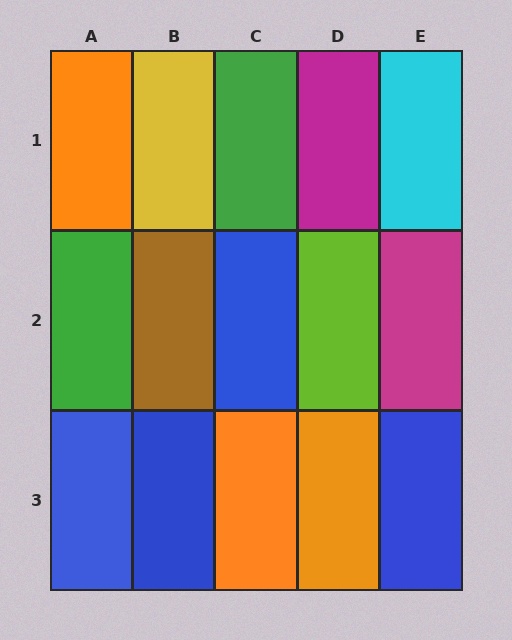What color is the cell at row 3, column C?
Orange.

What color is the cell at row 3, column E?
Blue.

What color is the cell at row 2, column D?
Lime.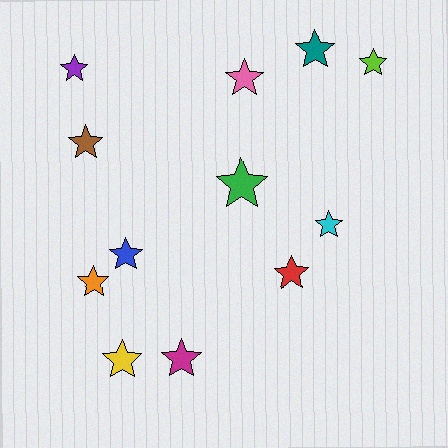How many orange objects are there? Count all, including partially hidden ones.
There is 1 orange object.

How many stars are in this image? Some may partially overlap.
There are 12 stars.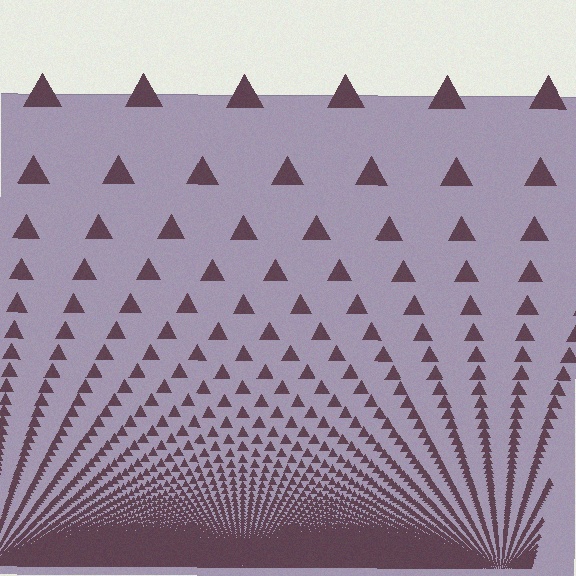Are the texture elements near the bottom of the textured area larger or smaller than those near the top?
Smaller. The gradient is inverted — elements near the bottom are smaller and denser.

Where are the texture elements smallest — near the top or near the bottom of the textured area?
Near the bottom.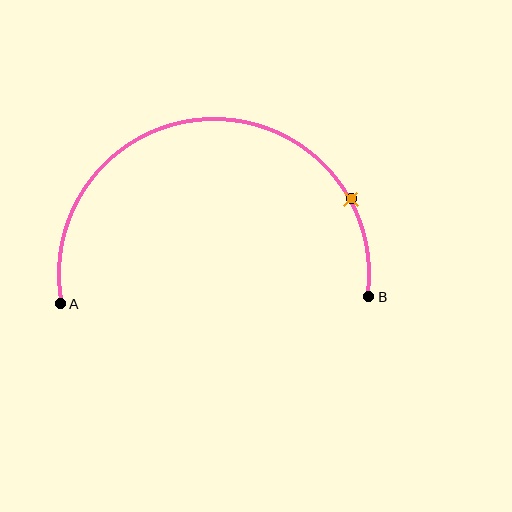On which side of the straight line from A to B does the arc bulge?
The arc bulges above the straight line connecting A and B.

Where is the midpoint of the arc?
The arc midpoint is the point on the curve farthest from the straight line joining A and B. It sits above that line.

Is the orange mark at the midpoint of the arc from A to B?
No. The orange mark lies on the arc but is closer to endpoint B. The arc midpoint would be at the point on the curve equidistant along the arc from both A and B.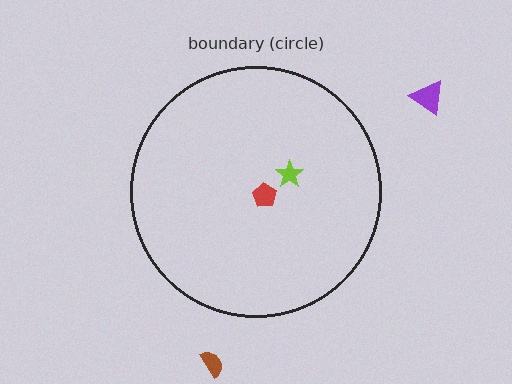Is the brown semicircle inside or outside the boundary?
Outside.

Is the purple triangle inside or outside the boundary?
Outside.